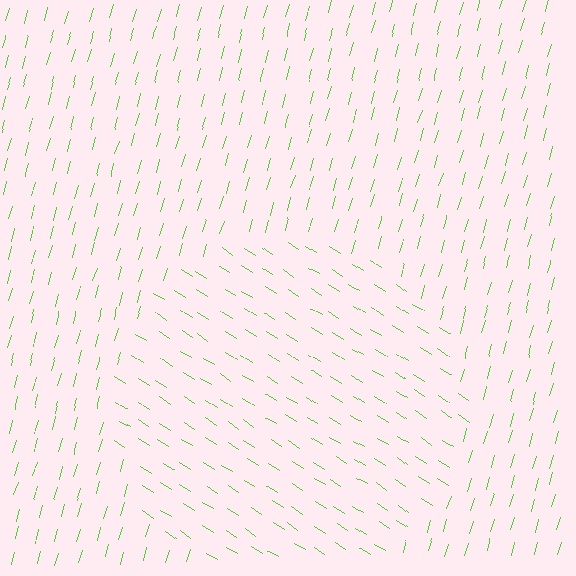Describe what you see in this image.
The image is filled with small lime line segments. A circle region in the image has lines oriented differently from the surrounding lines, creating a visible texture boundary.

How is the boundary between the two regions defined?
The boundary is defined purely by a change in line orientation (approximately 73 degrees difference). All lines are the same color and thickness.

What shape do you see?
I see a circle.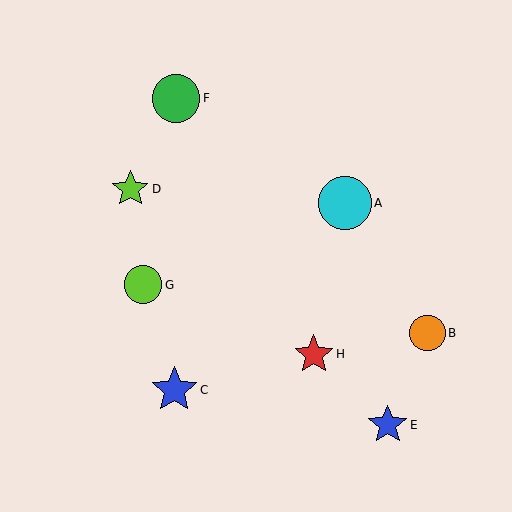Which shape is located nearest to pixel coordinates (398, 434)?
The blue star (labeled E) at (388, 425) is nearest to that location.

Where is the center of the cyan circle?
The center of the cyan circle is at (345, 203).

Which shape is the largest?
The cyan circle (labeled A) is the largest.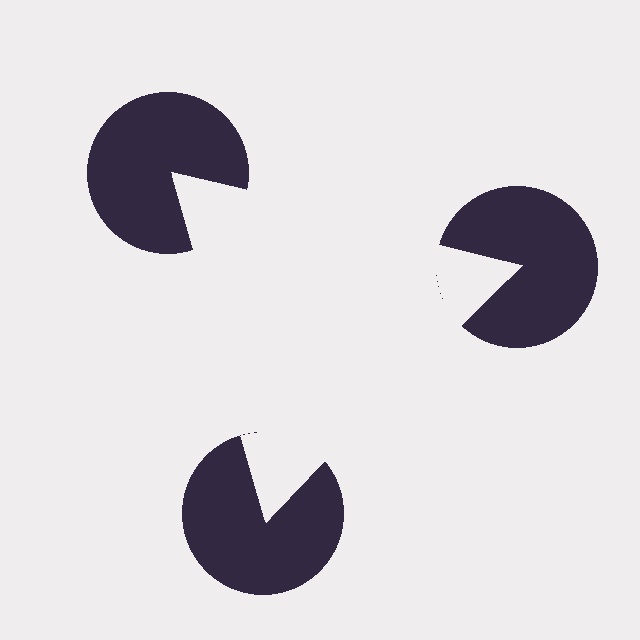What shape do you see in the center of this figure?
An illusory triangle — its edges are inferred from the aligned wedge cuts in the pac-man discs, not physically drawn.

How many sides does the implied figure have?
3 sides.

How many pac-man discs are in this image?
There are 3 — one at each vertex of the illusory triangle.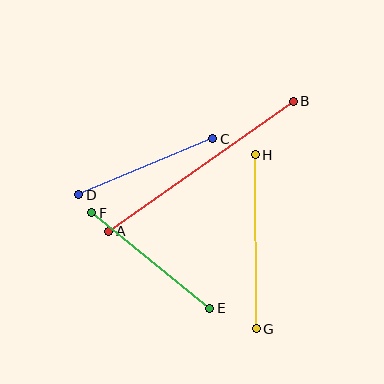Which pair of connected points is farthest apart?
Points A and B are farthest apart.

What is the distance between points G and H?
The distance is approximately 174 pixels.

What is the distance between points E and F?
The distance is approximately 152 pixels.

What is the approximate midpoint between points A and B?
The midpoint is at approximately (201, 166) pixels.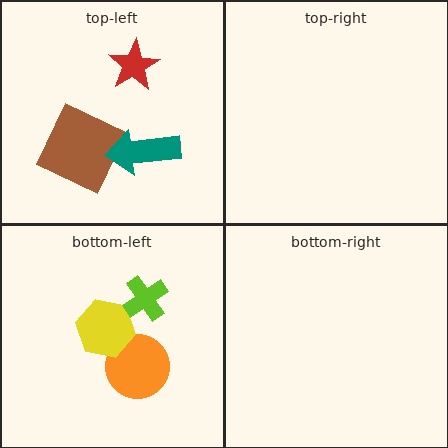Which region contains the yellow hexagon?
The bottom-left region.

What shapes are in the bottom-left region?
The orange circle, the yellow hexagon, the lime cross.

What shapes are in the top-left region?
The brown square, the teal arrow, the red star.